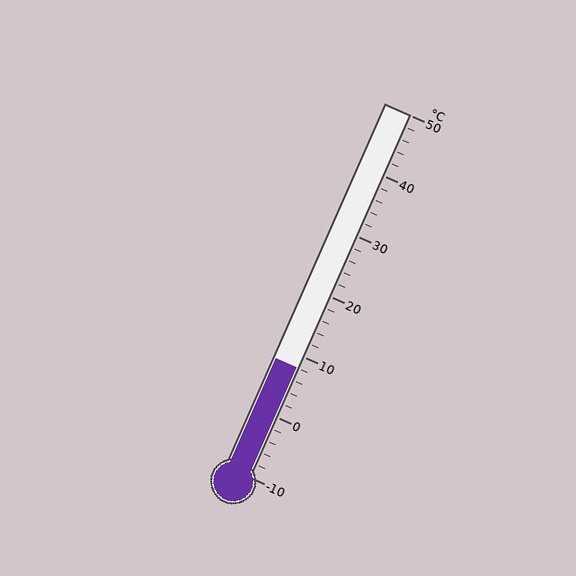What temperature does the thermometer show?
The thermometer shows approximately 8°C.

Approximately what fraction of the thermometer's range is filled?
The thermometer is filled to approximately 30% of its range.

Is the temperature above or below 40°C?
The temperature is below 40°C.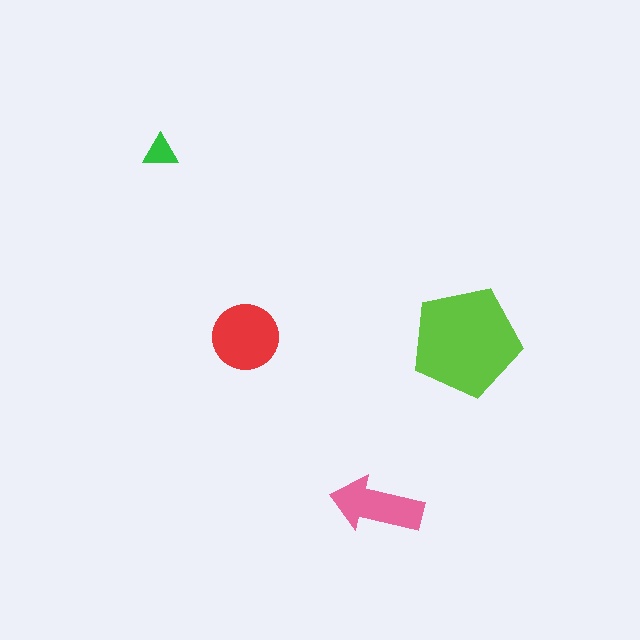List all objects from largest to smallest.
The lime pentagon, the red circle, the pink arrow, the green triangle.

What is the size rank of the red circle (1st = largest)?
2nd.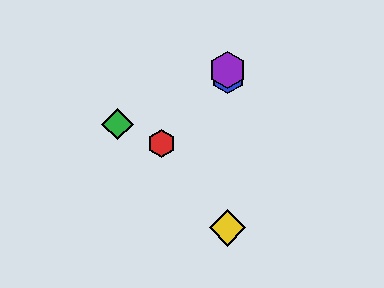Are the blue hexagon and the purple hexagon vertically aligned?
Yes, both are at x≈228.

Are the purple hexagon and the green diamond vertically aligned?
No, the purple hexagon is at x≈228 and the green diamond is at x≈117.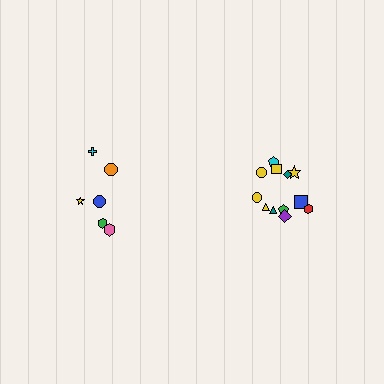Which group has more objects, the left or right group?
The right group.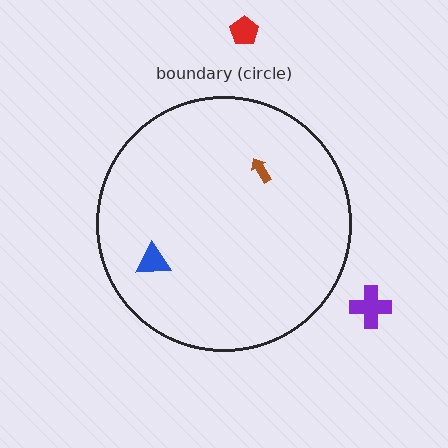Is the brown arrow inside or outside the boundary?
Inside.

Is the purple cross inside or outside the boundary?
Outside.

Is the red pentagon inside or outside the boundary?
Outside.